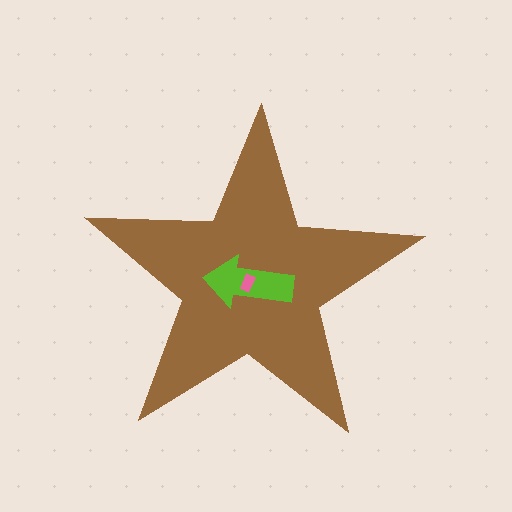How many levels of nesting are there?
3.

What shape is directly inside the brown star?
The lime arrow.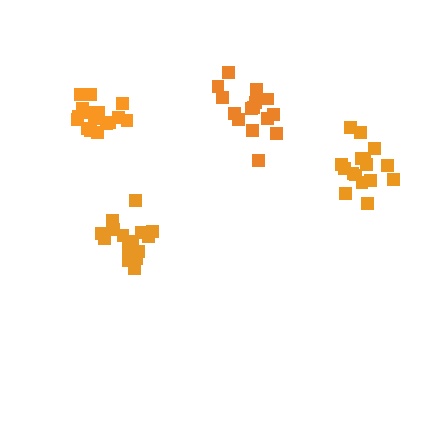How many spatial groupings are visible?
There are 4 spatial groupings.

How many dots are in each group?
Group 1: 16 dots, Group 2: 16 dots, Group 3: 15 dots, Group 4: 16 dots (63 total).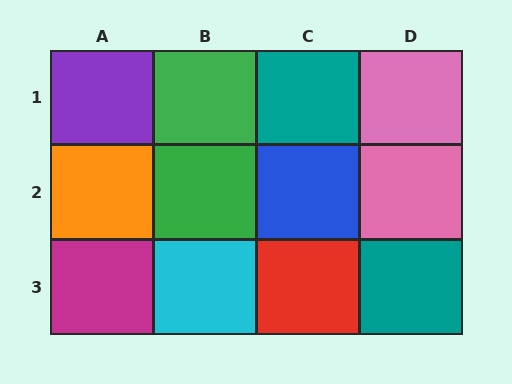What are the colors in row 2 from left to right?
Orange, green, blue, pink.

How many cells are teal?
2 cells are teal.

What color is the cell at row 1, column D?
Pink.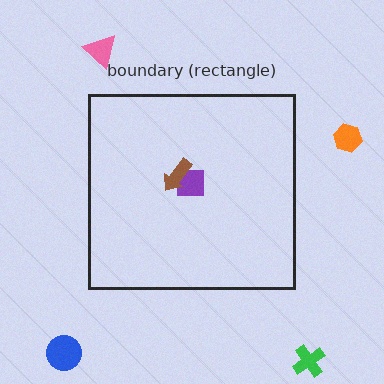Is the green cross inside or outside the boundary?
Outside.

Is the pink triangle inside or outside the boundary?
Outside.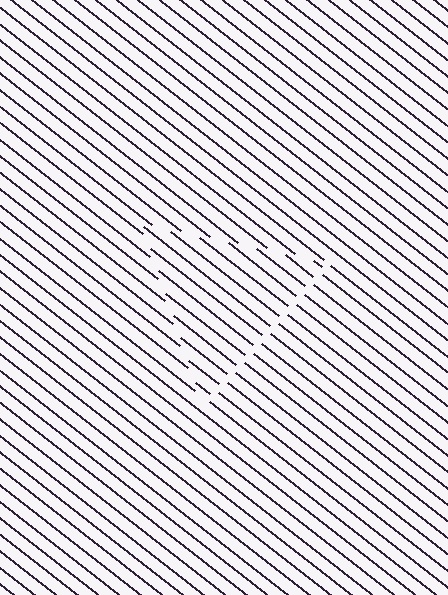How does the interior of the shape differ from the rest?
The interior of the shape contains the same grating, shifted by half a period — the contour is defined by the phase discontinuity where line-ends from the inner and outer gratings abut.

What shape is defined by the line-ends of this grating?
An illusory triangle. The interior of the shape contains the same grating, shifted by half a period — the contour is defined by the phase discontinuity where line-ends from the inner and outer gratings abut.